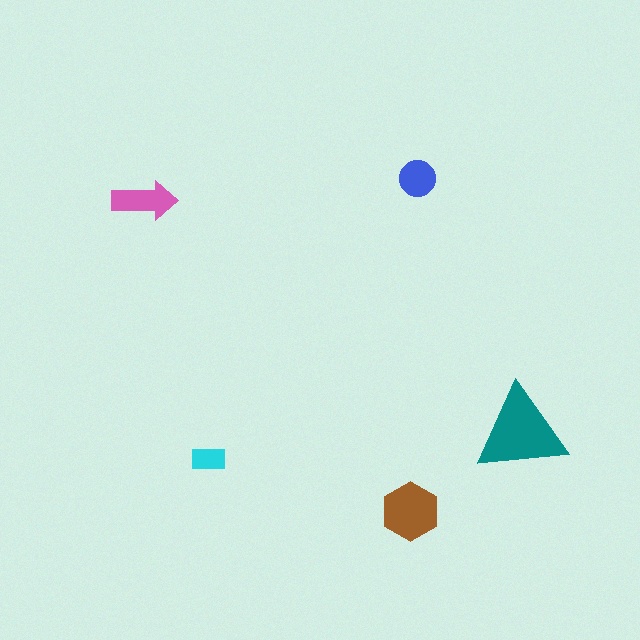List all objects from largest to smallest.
The teal triangle, the brown hexagon, the pink arrow, the blue circle, the cyan rectangle.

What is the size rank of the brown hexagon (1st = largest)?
2nd.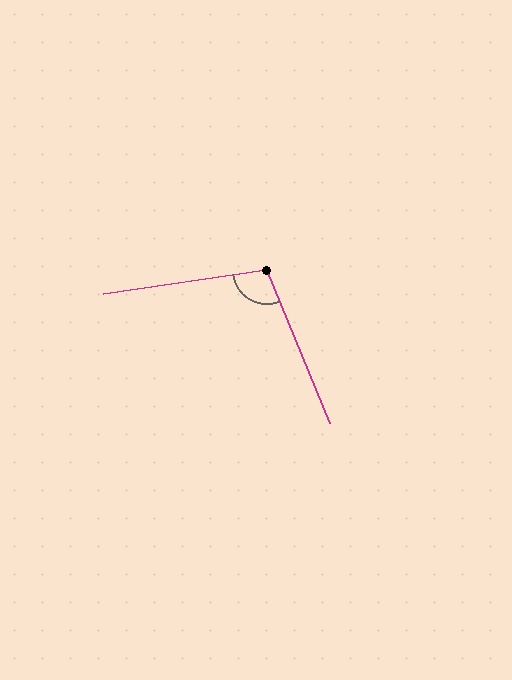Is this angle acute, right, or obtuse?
It is obtuse.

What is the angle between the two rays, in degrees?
Approximately 104 degrees.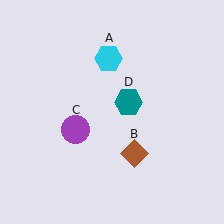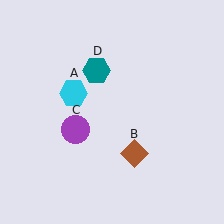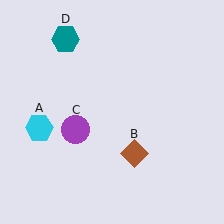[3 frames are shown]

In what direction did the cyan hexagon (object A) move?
The cyan hexagon (object A) moved down and to the left.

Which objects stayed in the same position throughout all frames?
Brown diamond (object B) and purple circle (object C) remained stationary.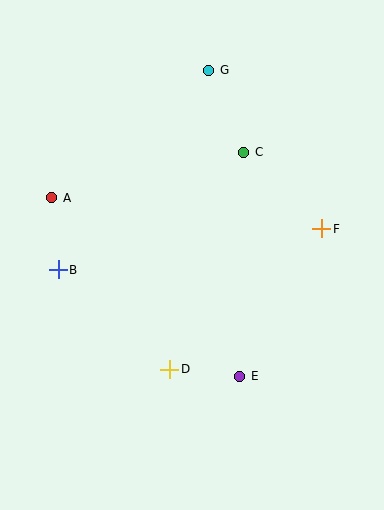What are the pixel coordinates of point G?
Point G is at (209, 70).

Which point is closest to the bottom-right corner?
Point E is closest to the bottom-right corner.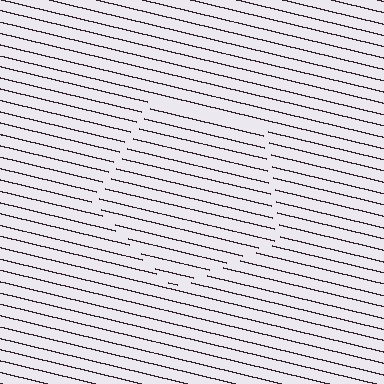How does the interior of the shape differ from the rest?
The interior of the shape contains the same grating, shifted by half a period — the contour is defined by the phase discontinuity where line-ends from the inner and outer gratings abut.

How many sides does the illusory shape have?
5 sides — the line-ends trace a pentagon.